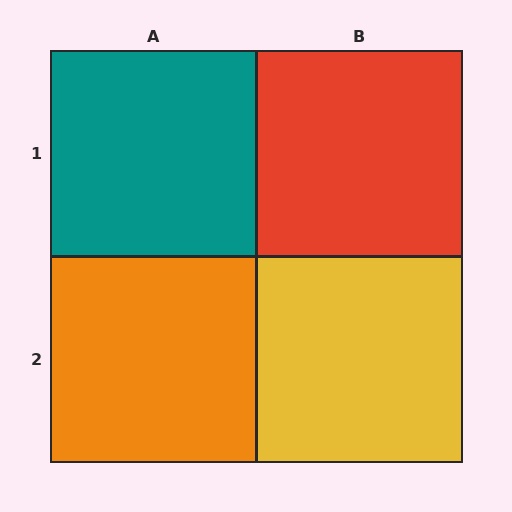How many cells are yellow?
1 cell is yellow.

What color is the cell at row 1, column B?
Red.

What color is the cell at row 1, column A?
Teal.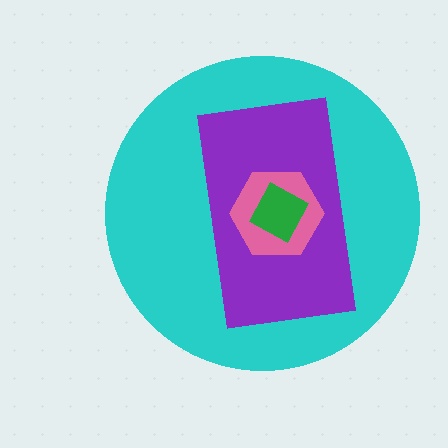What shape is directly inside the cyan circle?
The purple rectangle.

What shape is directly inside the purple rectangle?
The pink hexagon.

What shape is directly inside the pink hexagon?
The green square.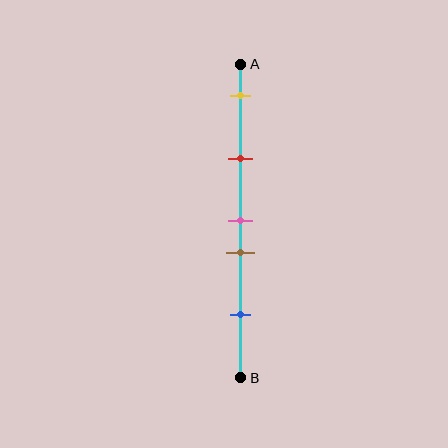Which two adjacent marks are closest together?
The pink and brown marks are the closest adjacent pair.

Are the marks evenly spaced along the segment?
No, the marks are not evenly spaced.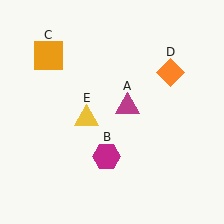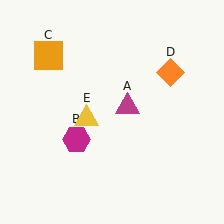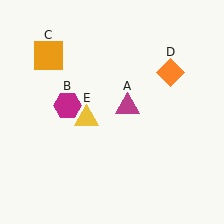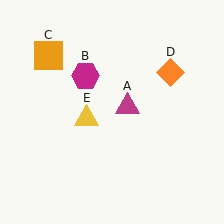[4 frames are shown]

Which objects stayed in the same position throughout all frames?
Magenta triangle (object A) and orange square (object C) and orange diamond (object D) and yellow triangle (object E) remained stationary.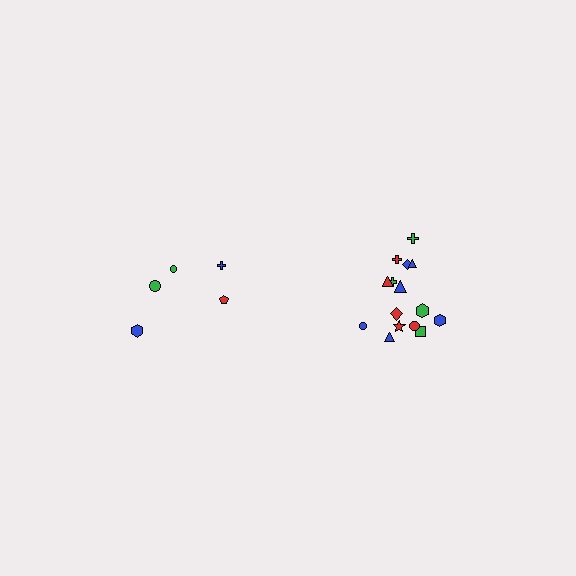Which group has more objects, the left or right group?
The right group.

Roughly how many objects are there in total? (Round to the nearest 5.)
Roughly 20 objects in total.